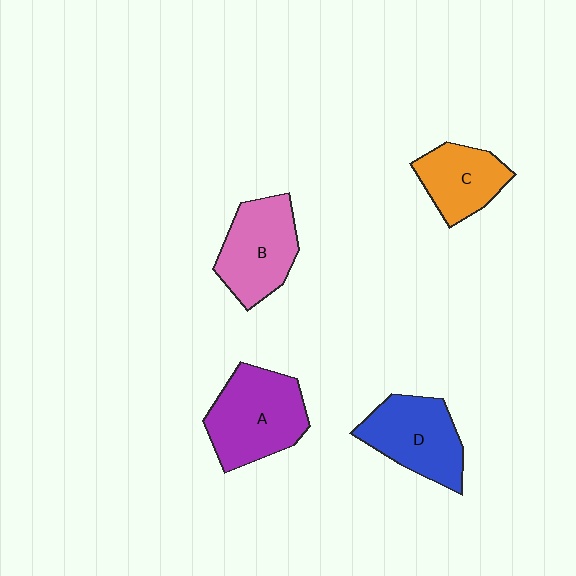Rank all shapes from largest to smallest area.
From largest to smallest: A (purple), D (blue), B (pink), C (orange).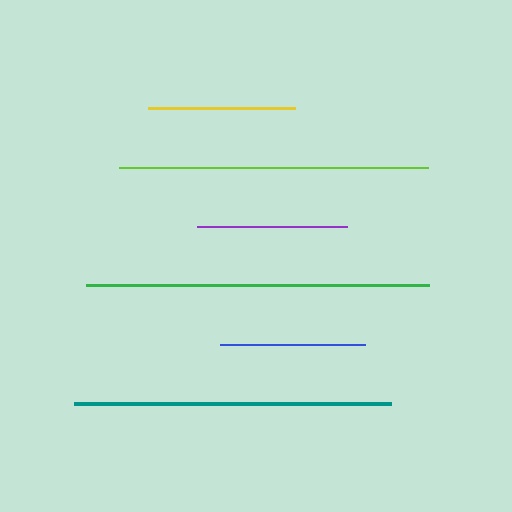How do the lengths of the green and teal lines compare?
The green and teal lines are approximately the same length.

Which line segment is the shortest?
The blue line is the shortest at approximately 144 pixels.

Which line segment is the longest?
The green line is the longest at approximately 343 pixels.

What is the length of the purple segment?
The purple segment is approximately 149 pixels long.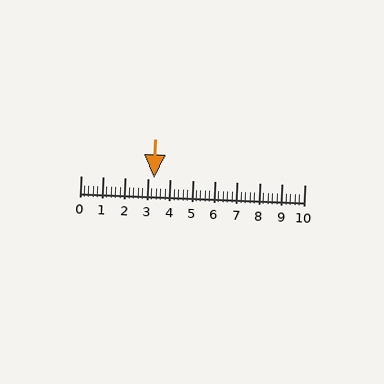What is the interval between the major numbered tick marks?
The major tick marks are spaced 1 units apart.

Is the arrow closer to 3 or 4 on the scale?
The arrow is closer to 3.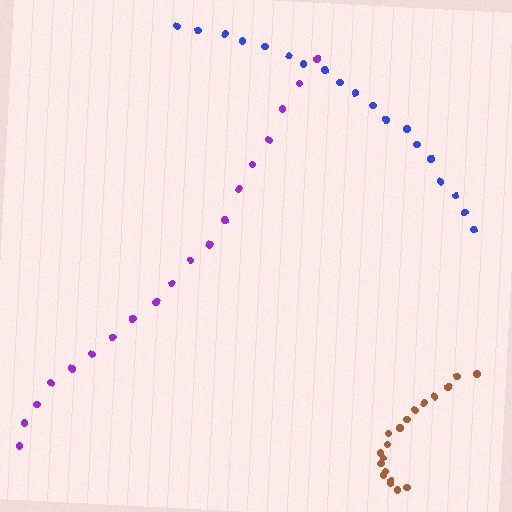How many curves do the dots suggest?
There are 3 distinct paths.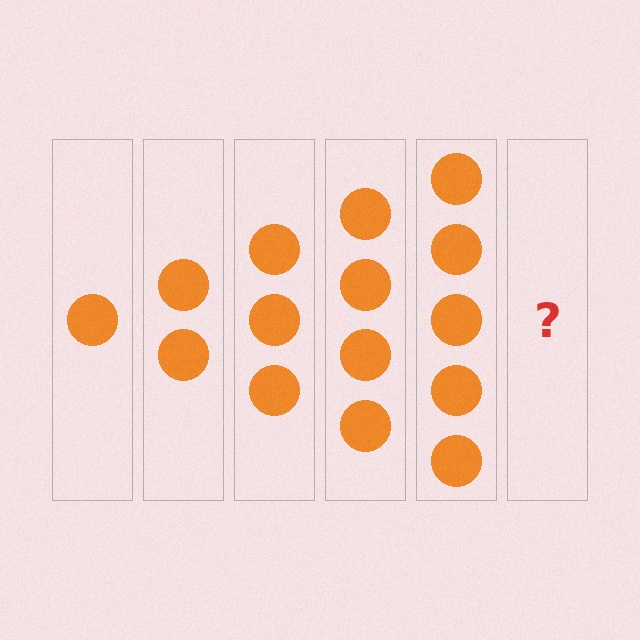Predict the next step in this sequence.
The next step is 6 circles.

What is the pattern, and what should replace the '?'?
The pattern is that each step adds one more circle. The '?' should be 6 circles.